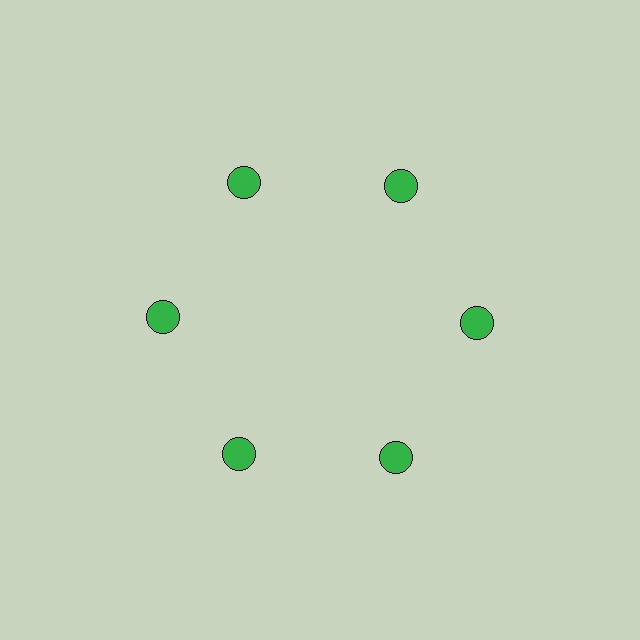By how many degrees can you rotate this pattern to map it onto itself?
The pattern maps onto itself every 60 degrees of rotation.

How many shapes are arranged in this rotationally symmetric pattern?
There are 6 shapes, arranged in 6 groups of 1.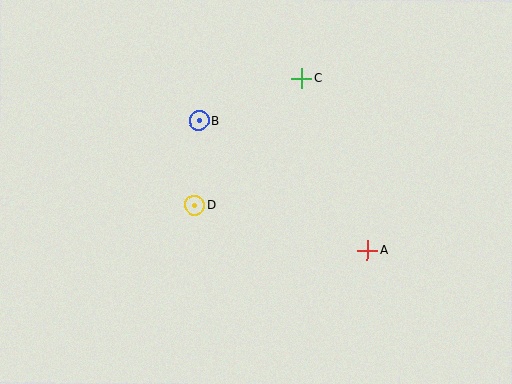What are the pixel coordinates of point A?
Point A is at (367, 250).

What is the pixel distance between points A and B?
The distance between A and B is 212 pixels.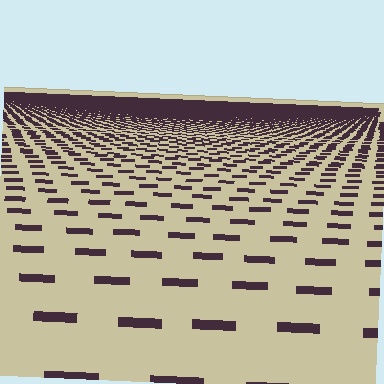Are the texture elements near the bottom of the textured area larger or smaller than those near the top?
Larger. Near the bottom, elements are closer to the viewer and appear at a bigger on-screen size.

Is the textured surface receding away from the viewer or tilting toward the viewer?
The surface is receding away from the viewer. Texture elements get smaller and denser toward the top.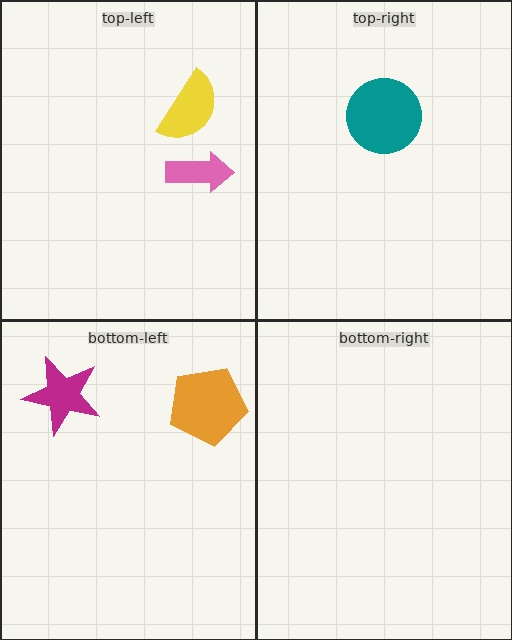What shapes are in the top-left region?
The pink arrow, the yellow semicircle.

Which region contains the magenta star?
The bottom-left region.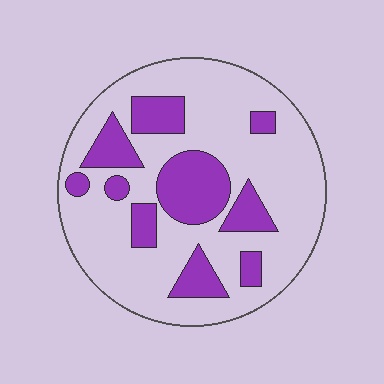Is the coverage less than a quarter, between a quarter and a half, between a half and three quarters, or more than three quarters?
Between a quarter and a half.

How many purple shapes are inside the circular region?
10.